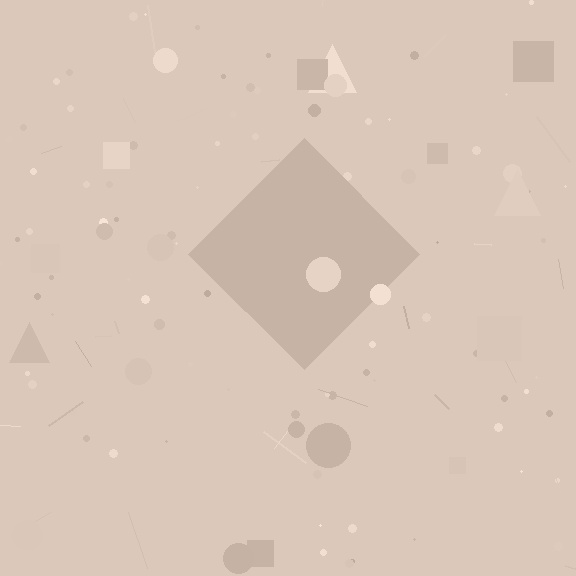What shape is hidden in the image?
A diamond is hidden in the image.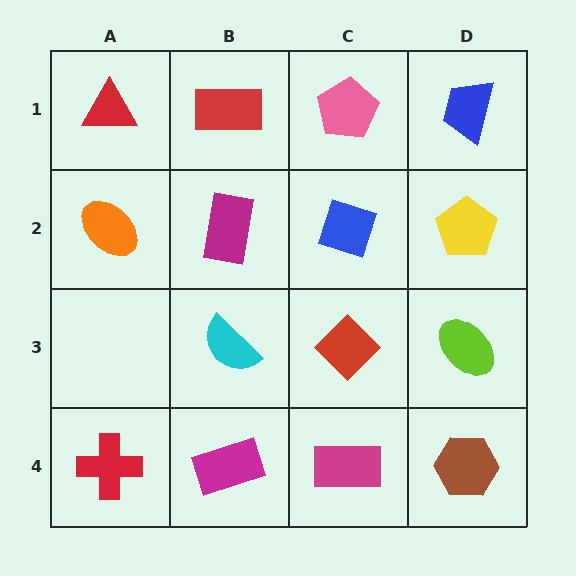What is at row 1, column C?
A pink pentagon.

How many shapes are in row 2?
4 shapes.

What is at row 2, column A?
An orange ellipse.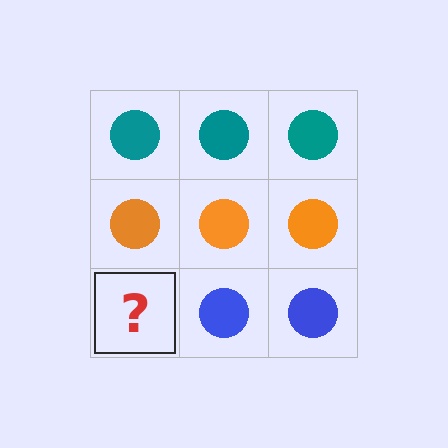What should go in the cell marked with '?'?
The missing cell should contain a blue circle.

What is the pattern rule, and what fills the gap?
The rule is that each row has a consistent color. The gap should be filled with a blue circle.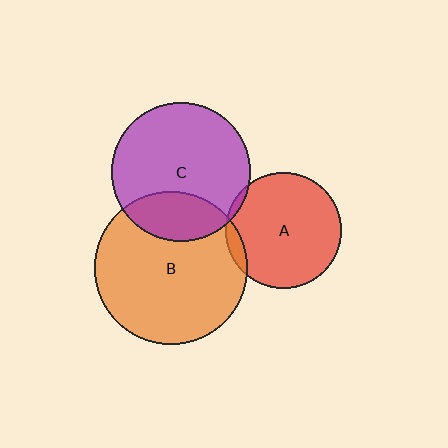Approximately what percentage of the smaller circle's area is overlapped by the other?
Approximately 5%.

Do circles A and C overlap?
Yes.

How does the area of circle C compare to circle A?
Approximately 1.4 times.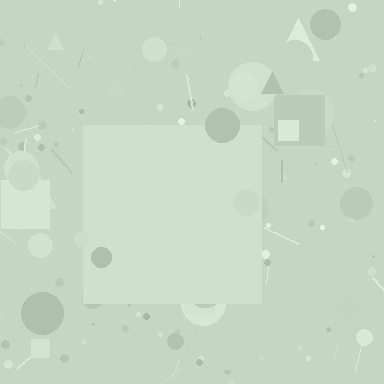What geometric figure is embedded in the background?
A square is embedded in the background.